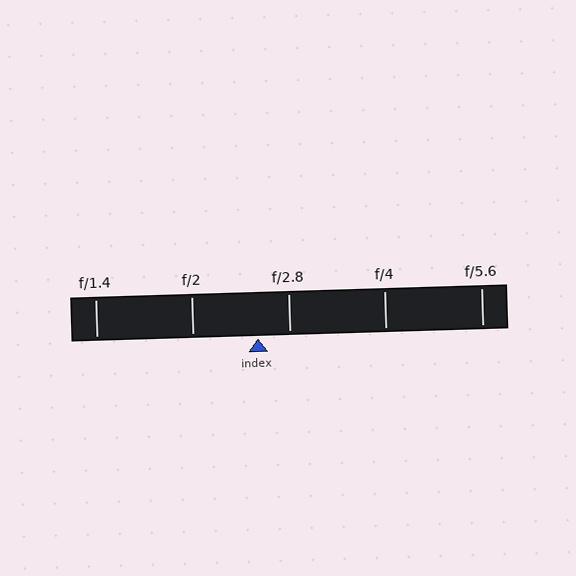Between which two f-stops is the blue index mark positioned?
The index mark is between f/2 and f/2.8.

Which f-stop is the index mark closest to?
The index mark is closest to f/2.8.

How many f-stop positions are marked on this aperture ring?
There are 5 f-stop positions marked.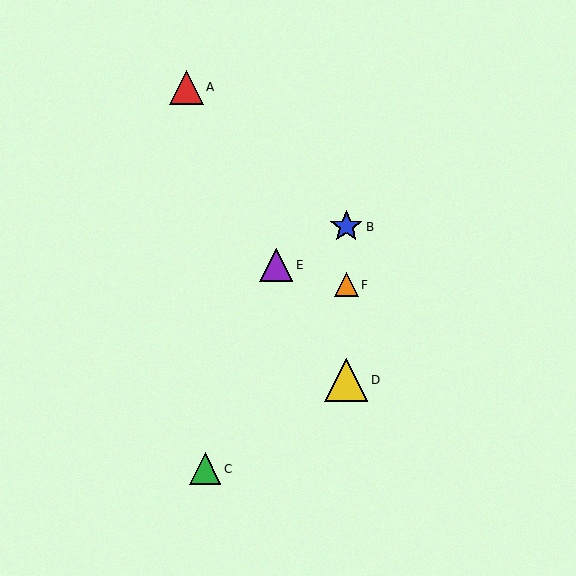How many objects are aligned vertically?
3 objects (B, D, F) are aligned vertically.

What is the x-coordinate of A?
Object A is at x≈186.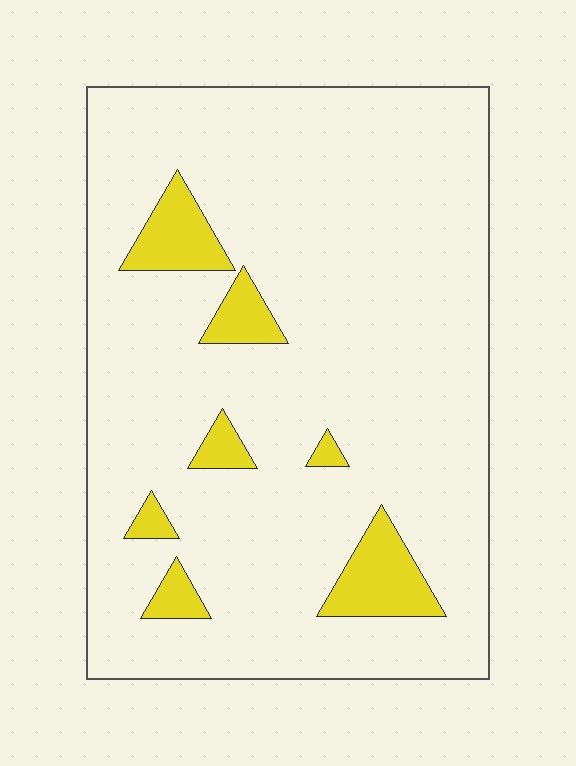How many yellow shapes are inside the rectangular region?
7.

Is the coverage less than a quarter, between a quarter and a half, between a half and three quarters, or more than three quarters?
Less than a quarter.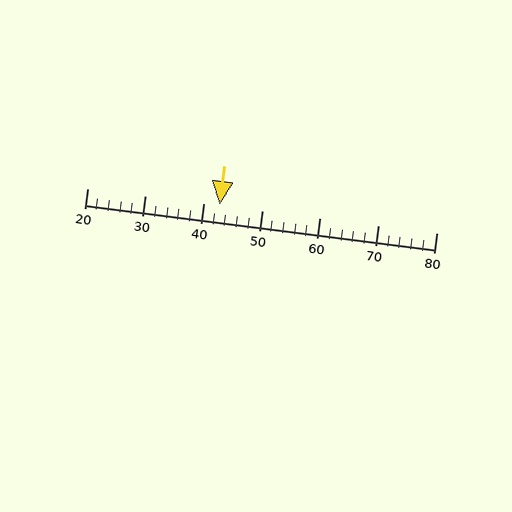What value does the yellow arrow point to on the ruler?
The yellow arrow points to approximately 43.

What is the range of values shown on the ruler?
The ruler shows values from 20 to 80.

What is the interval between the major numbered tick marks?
The major tick marks are spaced 10 units apart.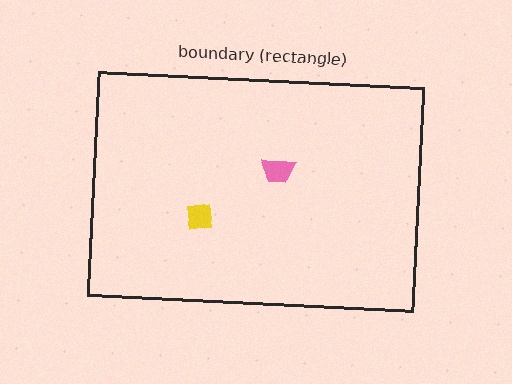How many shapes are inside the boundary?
2 inside, 0 outside.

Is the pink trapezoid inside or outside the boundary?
Inside.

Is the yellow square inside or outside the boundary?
Inside.